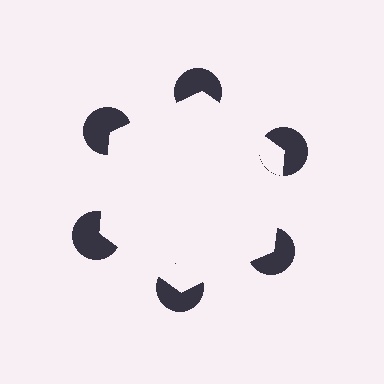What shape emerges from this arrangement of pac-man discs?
An illusory hexagon — its edges are inferred from the aligned wedge cuts in the pac-man discs, not physically drawn.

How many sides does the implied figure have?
6 sides.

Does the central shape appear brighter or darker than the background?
It typically appears slightly brighter than the background, even though no actual brightness change is drawn.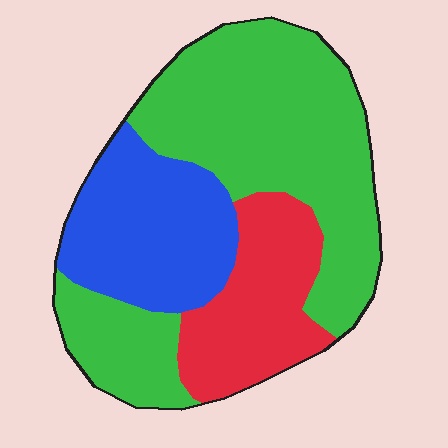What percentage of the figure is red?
Red covers about 20% of the figure.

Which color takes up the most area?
Green, at roughly 55%.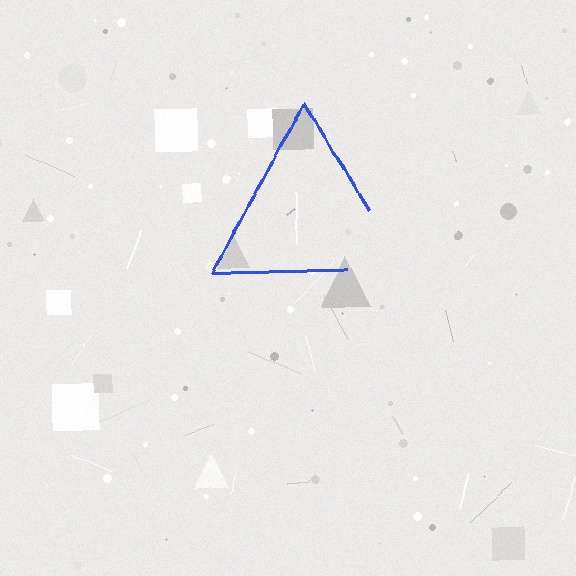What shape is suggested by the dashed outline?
The dashed outline suggests a triangle.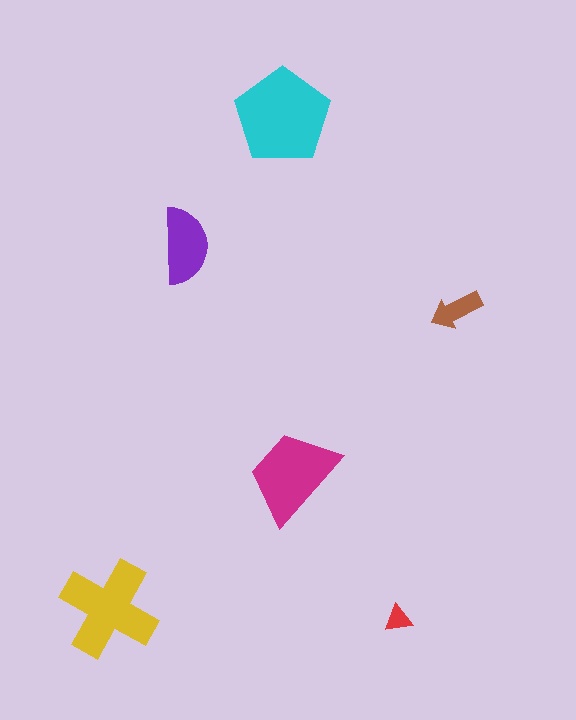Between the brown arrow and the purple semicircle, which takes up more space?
The purple semicircle.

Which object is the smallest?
The red triangle.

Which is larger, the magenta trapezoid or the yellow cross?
The yellow cross.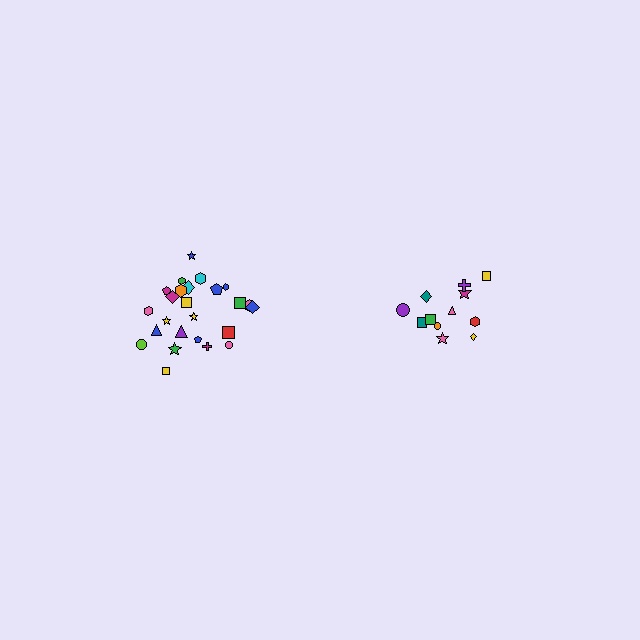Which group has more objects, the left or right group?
The left group.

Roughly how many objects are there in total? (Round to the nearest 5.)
Roughly 35 objects in total.